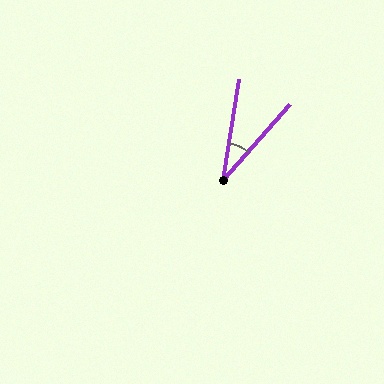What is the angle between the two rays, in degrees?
Approximately 33 degrees.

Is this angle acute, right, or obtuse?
It is acute.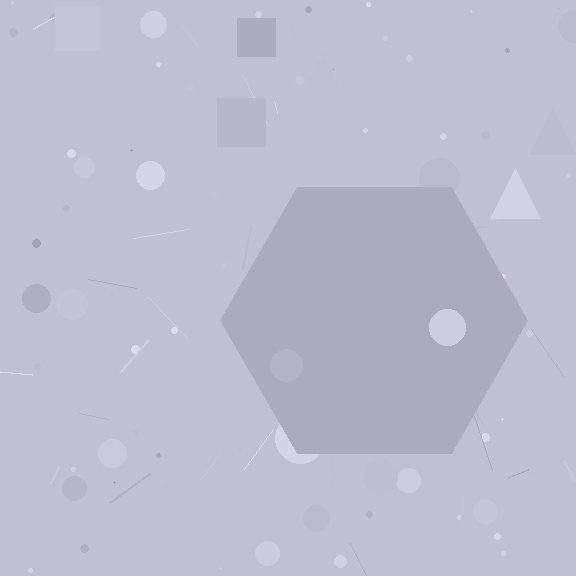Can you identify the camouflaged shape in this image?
The camouflaged shape is a hexagon.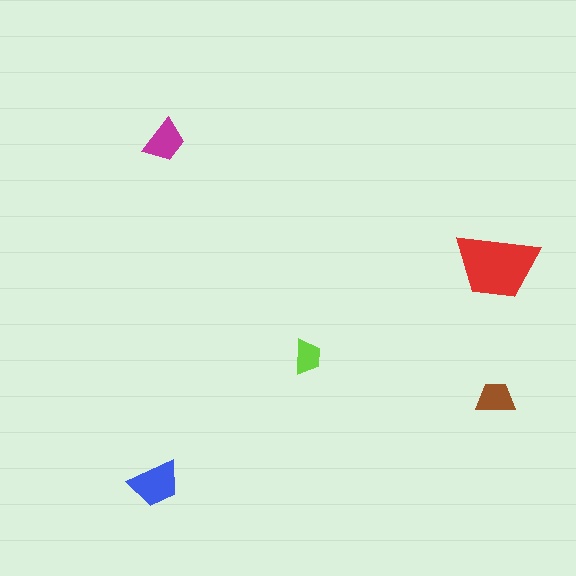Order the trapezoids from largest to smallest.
the red one, the blue one, the magenta one, the brown one, the lime one.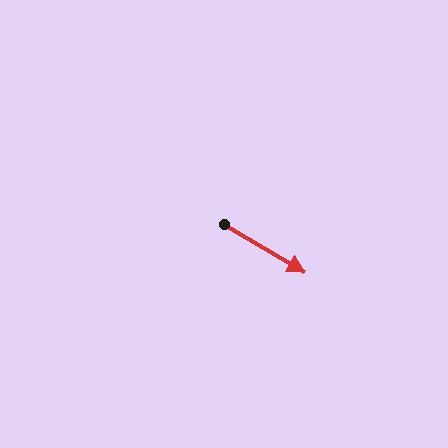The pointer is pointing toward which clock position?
Roughly 4 o'clock.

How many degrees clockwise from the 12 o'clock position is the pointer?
Approximately 121 degrees.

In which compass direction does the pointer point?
Southeast.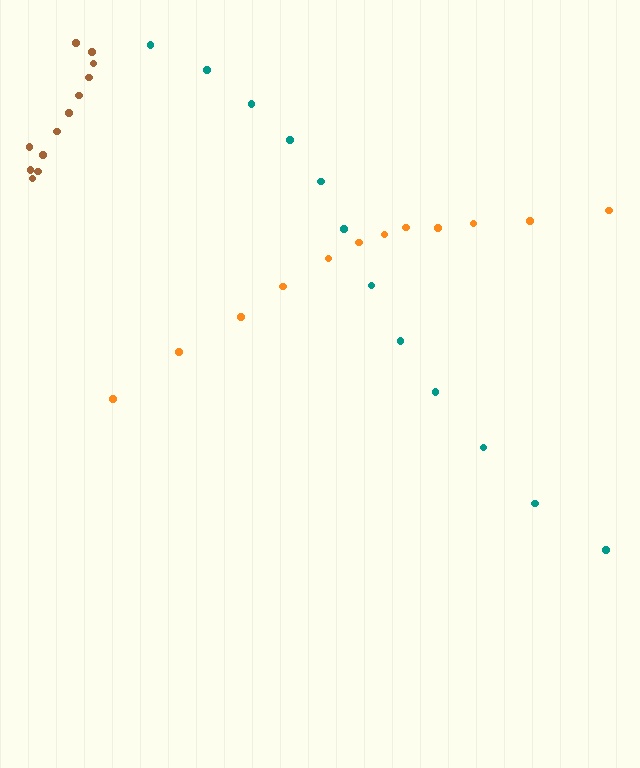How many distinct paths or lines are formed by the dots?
There are 3 distinct paths.